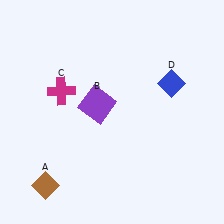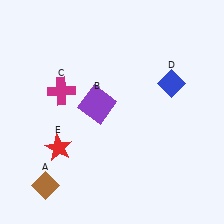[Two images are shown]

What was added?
A red star (E) was added in Image 2.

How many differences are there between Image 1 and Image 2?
There is 1 difference between the two images.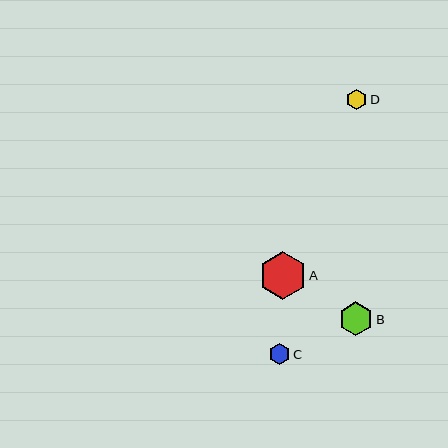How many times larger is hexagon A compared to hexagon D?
Hexagon A is approximately 2.3 times the size of hexagon D.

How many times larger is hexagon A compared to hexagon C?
Hexagon A is approximately 2.2 times the size of hexagon C.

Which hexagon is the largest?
Hexagon A is the largest with a size of approximately 47 pixels.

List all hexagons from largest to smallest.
From largest to smallest: A, B, C, D.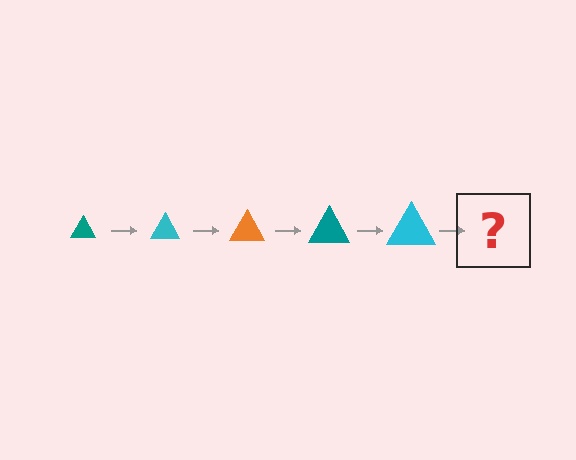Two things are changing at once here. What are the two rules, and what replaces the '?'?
The two rules are that the triangle grows larger each step and the color cycles through teal, cyan, and orange. The '?' should be an orange triangle, larger than the previous one.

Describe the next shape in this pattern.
It should be an orange triangle, larger than the previous one.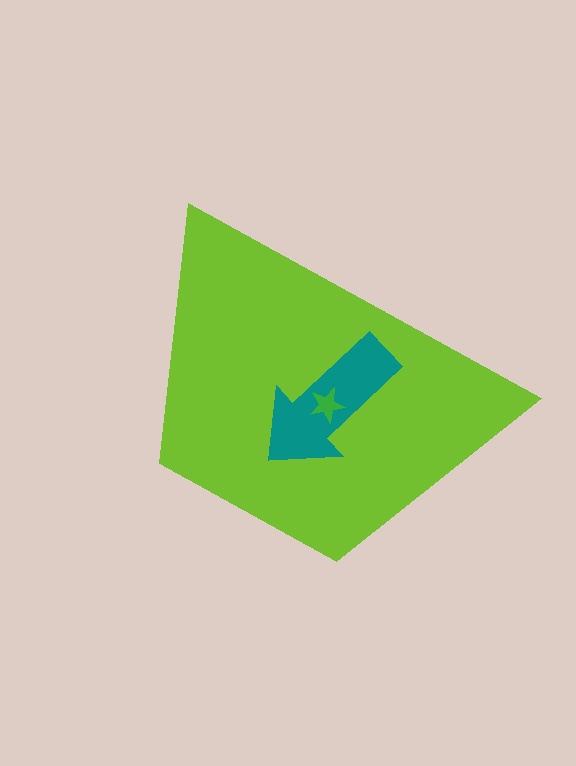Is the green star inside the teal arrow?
Yes.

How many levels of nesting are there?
3.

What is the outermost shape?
The lime trapezoid.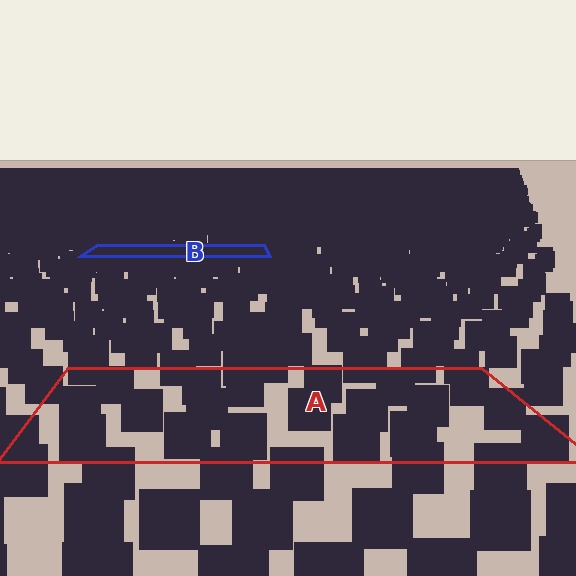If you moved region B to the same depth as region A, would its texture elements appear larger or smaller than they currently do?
They would appear larger. At a closer depth, the same texture elements are projected at a bigger on-screen size.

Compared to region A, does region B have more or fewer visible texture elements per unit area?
Region B has more texture elements per unit area — they are packed more densely because it is farther away.